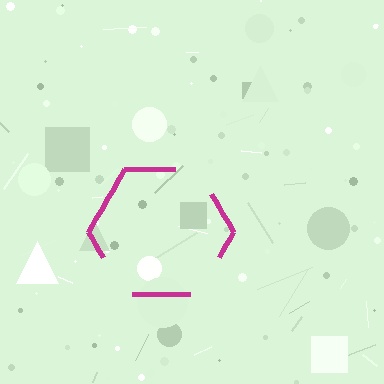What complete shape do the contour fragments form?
The contour fragments form a hexagon.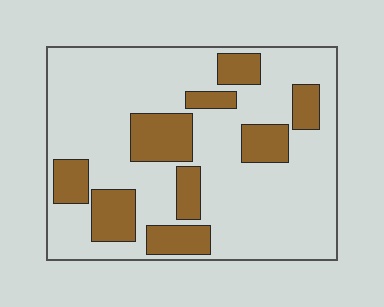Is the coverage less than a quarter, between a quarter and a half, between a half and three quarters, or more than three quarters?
Between a quarter and a half.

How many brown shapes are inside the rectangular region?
9.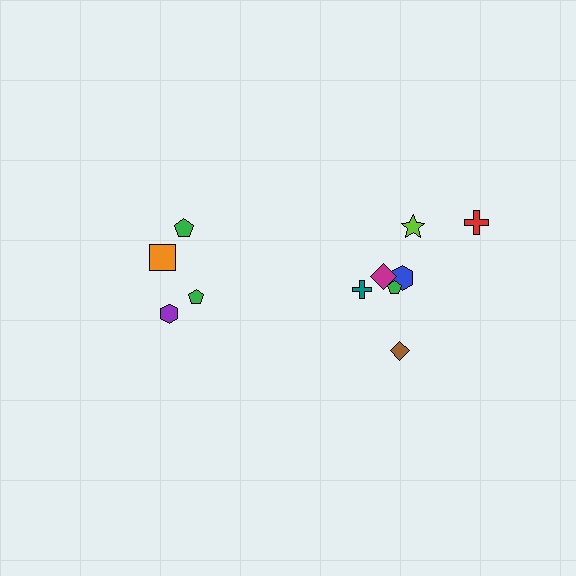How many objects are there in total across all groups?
There are 11 objects.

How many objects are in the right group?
There are 7 objects.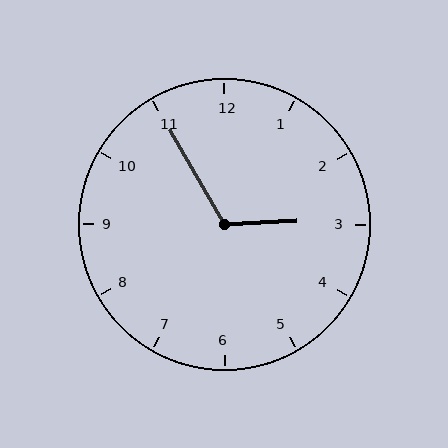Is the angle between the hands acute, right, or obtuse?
It is obtuse.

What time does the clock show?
2:55.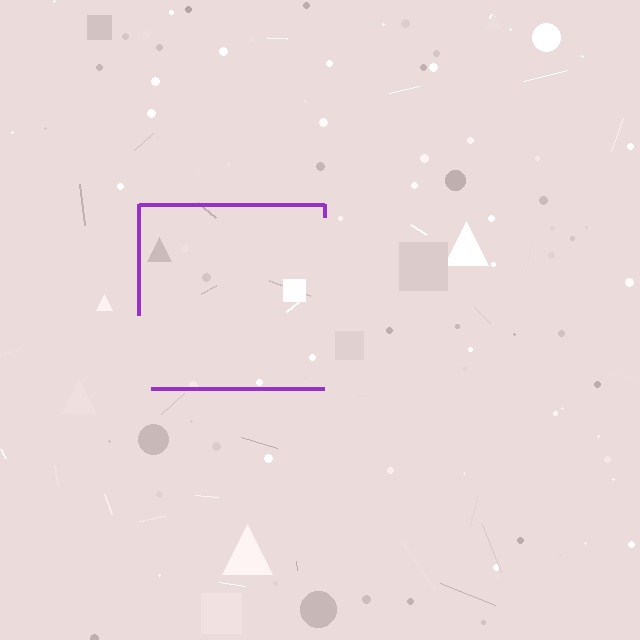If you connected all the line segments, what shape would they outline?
They would outline a square.